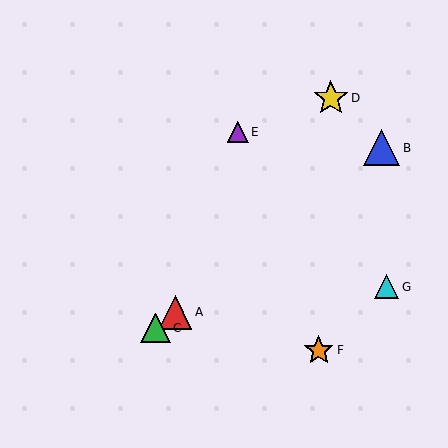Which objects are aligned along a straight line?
Objects A, B, C are aligned along a straight line.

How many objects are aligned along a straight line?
3 objects (A, B, C) are aligned along a straight line.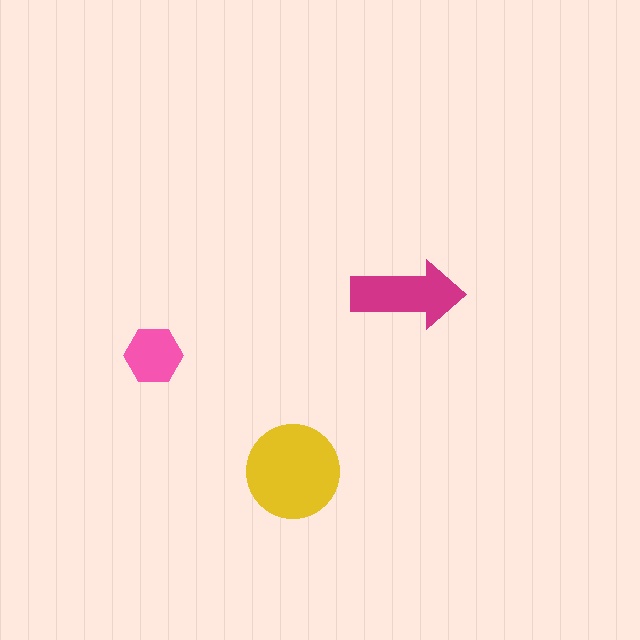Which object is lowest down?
The yellow circle is bottommost.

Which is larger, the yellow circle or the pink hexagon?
The yellow circle.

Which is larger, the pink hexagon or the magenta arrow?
The magenta arrow.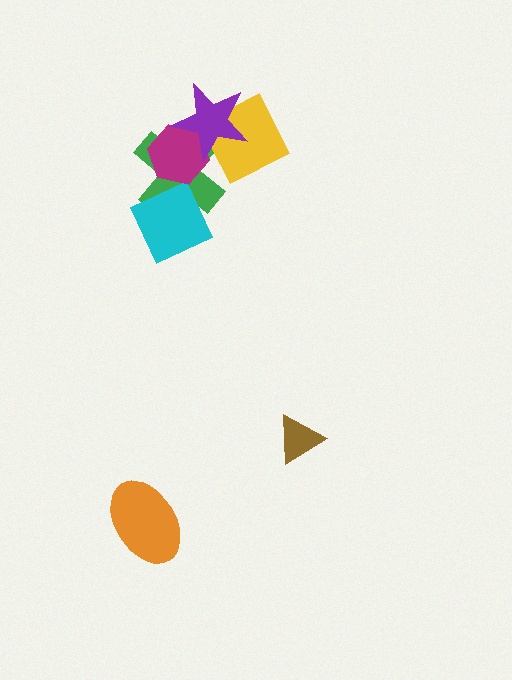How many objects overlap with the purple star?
3 objects overlap with the purple star.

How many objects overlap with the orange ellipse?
0 objects overlap with the orange ellipse.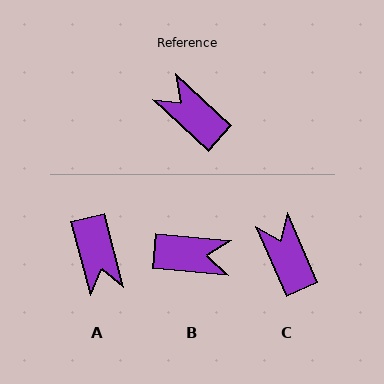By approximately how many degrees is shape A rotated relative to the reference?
Approximately 147 degrees counter-clockwise.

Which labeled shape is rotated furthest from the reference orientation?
A, about 147 degrees away.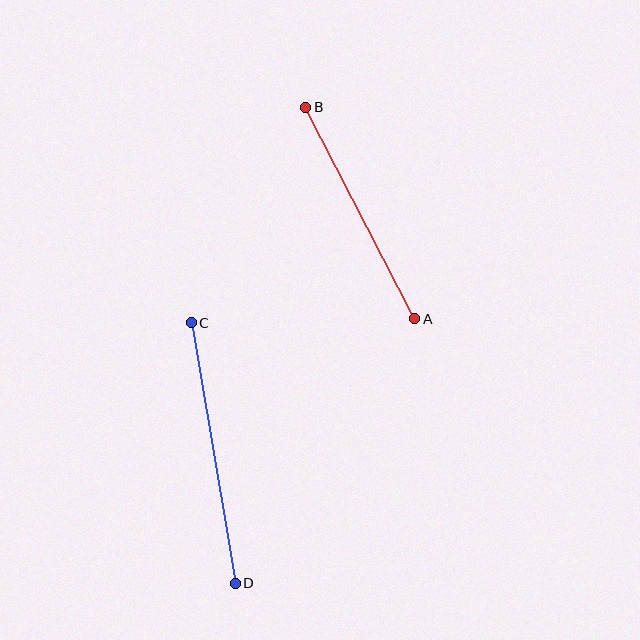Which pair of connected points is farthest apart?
Points C and D are farthest apart.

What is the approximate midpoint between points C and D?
The midpoint is at approximately (213, 453) pixels.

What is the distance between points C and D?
The distance is approximately 264 pixels.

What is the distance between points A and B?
The distance is approximately 238 pixels.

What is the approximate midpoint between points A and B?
The midpoint is at approximately (360, 213) pixels.